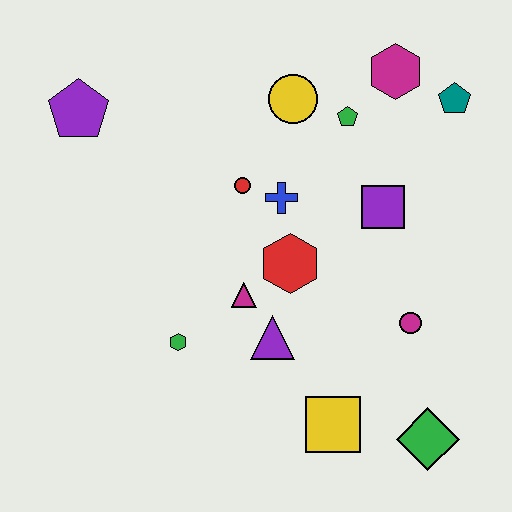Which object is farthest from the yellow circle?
The green diamond is farthest from the yellow circle.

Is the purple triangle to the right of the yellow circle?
No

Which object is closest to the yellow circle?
The green pentagon is closest to the yellow circle.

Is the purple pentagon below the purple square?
No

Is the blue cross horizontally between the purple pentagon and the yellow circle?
Yes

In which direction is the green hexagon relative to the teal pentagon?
The green hexagon is to the left of the teal pentagon.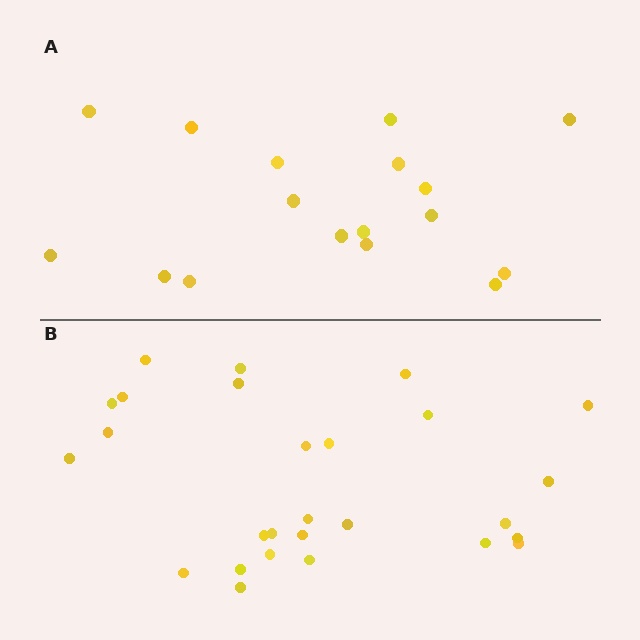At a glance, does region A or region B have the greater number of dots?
Region B (the bottom region) has more dots.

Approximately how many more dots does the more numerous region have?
Region B has roughly 10 or so more dots than region A.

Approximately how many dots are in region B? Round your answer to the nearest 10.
About 30 dots. (The exact count is 27, which rounds to 30.)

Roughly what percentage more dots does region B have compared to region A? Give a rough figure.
About 60% more.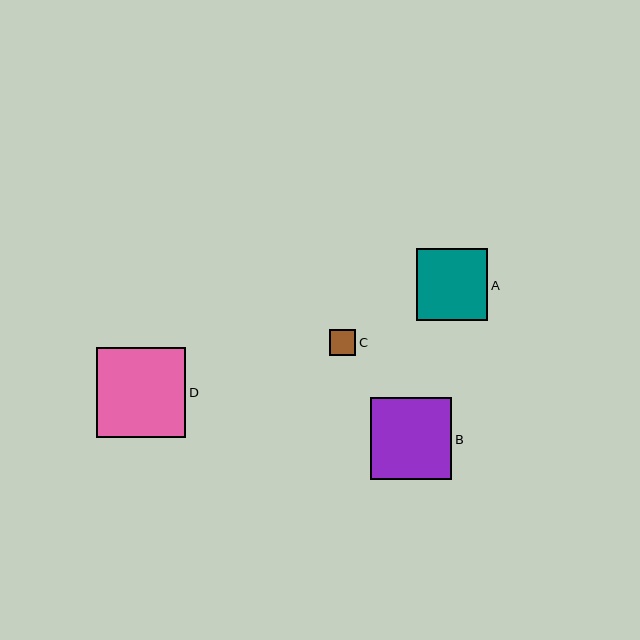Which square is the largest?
Square D is the largest with a size of approximately 89 pixels.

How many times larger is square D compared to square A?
Square D is approximately 1.3 times the size of square A.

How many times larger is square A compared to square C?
Square A is approximately 2.7 times the size of square C.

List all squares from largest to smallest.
From largest to smallest: D, B, A, C.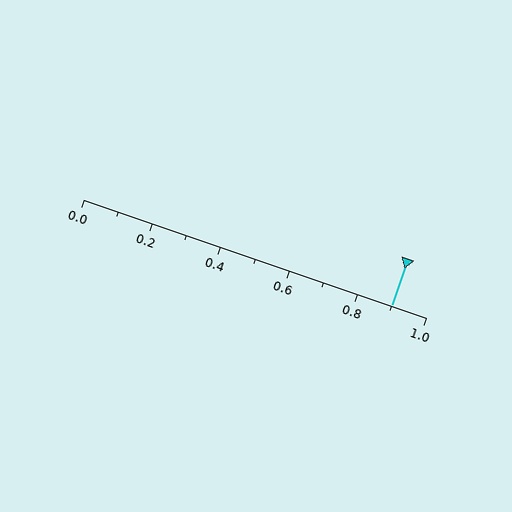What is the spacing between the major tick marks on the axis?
The major ticks are spaced 0.2 apart.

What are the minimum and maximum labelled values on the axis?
The axis runs from 0.0 to 1.0.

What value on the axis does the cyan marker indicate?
The marker indicates approximately 0.9.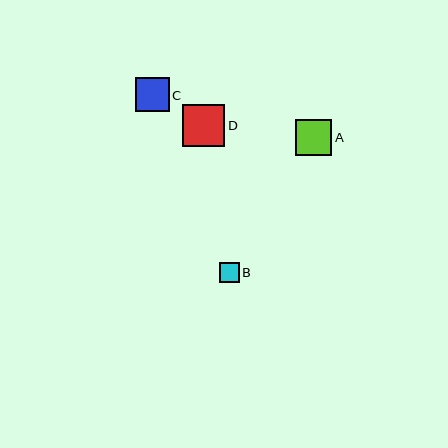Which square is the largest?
Square D is the largest with a size of approximately 42 pixels.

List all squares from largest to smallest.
From largest to smallest: D, A, C, B.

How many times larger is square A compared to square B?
Square A is approximately 1.8 times the size of square B.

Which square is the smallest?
Square B is the smallest with a size of approximately 20 pixels.